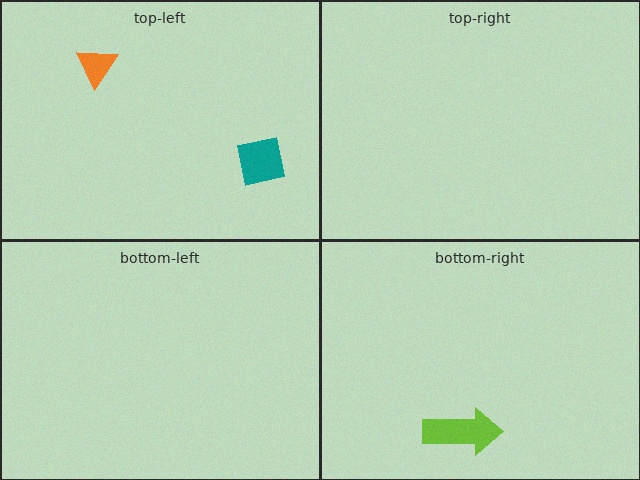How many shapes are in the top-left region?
2.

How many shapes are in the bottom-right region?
1.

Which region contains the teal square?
The top-left region.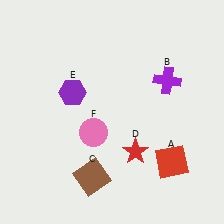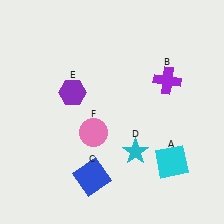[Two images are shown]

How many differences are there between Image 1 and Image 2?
There are 3 differences between the two images.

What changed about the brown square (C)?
In Image 1, C is brown. In Image 2, it changed to blue.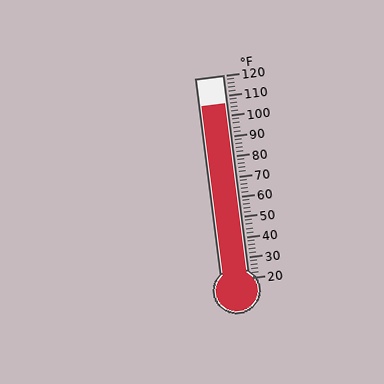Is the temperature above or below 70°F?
The temperature is above 70°F.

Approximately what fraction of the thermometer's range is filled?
The thermometer is filled to approximately 85% of its range.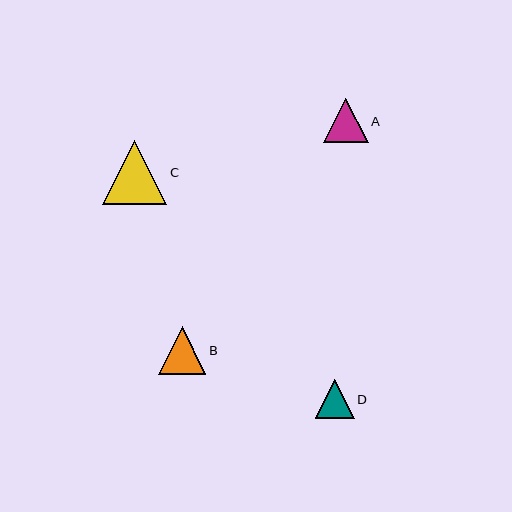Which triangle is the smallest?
Triangle D is the smallest with a size of approximately 39 pixels.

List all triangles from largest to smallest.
From largest to smallest: C, B, A, D.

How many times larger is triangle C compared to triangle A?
Triangle C is approximately 1.4 times the size of triangle A.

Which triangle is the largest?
Triangle C is the largest with a size of approximately 64 pixels.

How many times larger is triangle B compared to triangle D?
Triangle B is approximately 1.2 times the size of triangle D.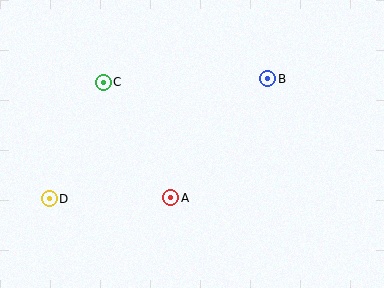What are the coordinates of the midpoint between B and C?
The midpoint between B and C is at (186, 80).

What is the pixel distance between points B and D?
The distance between B and D is 249 pixels.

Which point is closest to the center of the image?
Point A at (171, 198) is closest to the center.